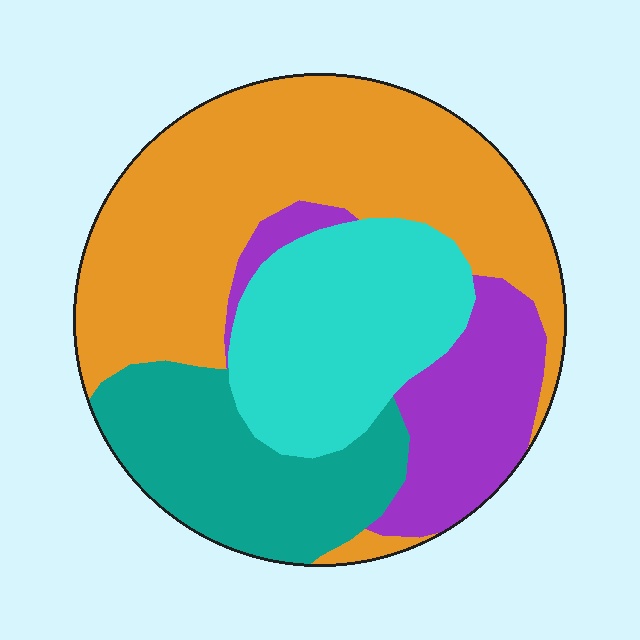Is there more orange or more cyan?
Orange.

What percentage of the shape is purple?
Purple takes up about one sixth (1/6) of the shape.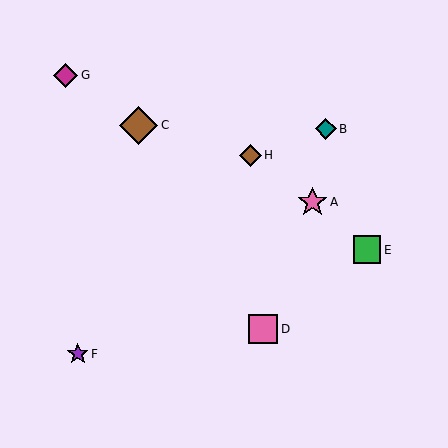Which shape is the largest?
The brown diamond (labeled C) is the largest.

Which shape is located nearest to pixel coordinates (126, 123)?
The brown diamond (labeled C) at (138, 125) is nearest to that location.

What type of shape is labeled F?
Shape F is a purple star.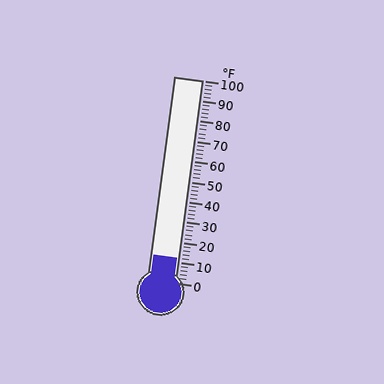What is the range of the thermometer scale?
The thermometer scale ranges from 0°F to 100°F.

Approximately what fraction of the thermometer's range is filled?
The thermometer is filled to approximately 10% of its range.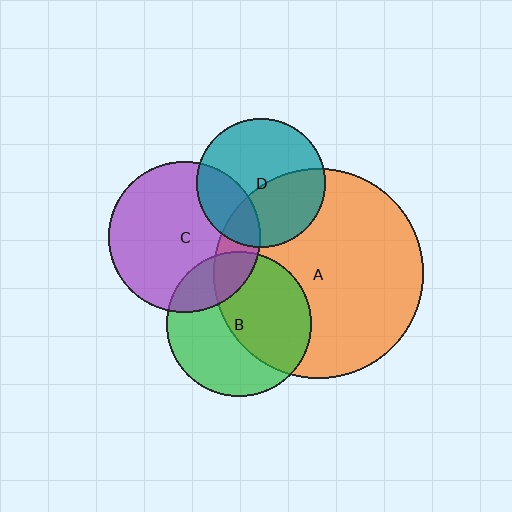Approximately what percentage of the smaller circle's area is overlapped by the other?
Approximately 50%.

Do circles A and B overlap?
Yes.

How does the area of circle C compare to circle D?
Approximately 1.4 times.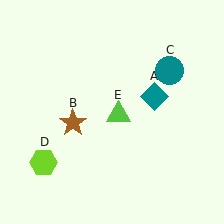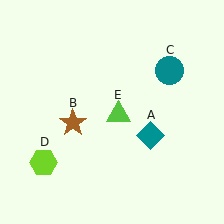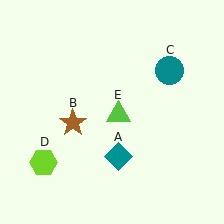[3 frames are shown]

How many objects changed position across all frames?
1 object changed position: teal diamond (object A).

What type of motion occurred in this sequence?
The teal diamond (object A) rotated clockwise around the center of the scene.